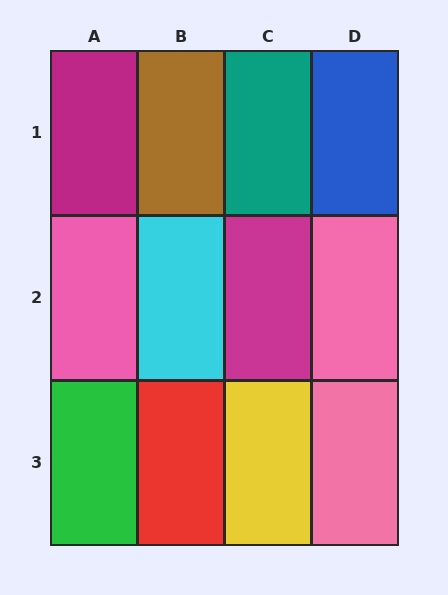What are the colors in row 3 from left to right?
Green, red, yellow, pink.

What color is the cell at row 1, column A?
Magenta.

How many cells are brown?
1 cell is brown.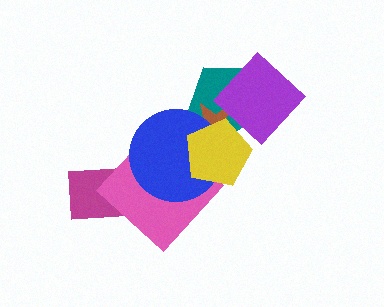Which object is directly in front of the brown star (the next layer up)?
The purple diamond is directly in front of the brown star.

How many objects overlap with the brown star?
4 objects overlap with the brown star.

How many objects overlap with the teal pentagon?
4 objects overlap with the teal pentagon.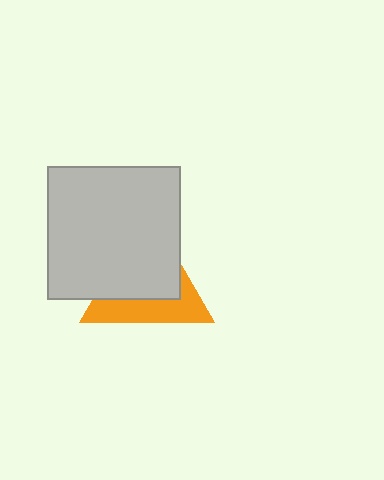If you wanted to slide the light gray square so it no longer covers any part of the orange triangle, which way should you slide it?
Slide it toward the upper-left — that is the most direct way to separate the two shapes.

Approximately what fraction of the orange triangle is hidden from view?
Roughly 59% of the orange triangle is hidden behind the light gray square.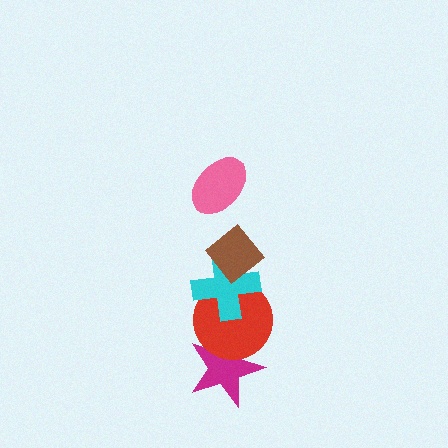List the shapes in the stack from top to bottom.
From top to bottom: the pink ellipse, the brown diamond, the cyan cross, the red circle, the magenta star.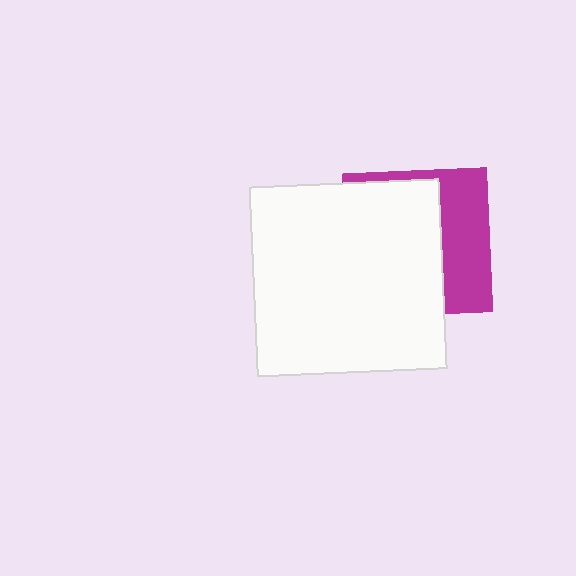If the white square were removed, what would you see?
You would see the complete magenta square.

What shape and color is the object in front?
The object in front is a white square.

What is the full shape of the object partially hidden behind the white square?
The partially hidden object is a magenta square.